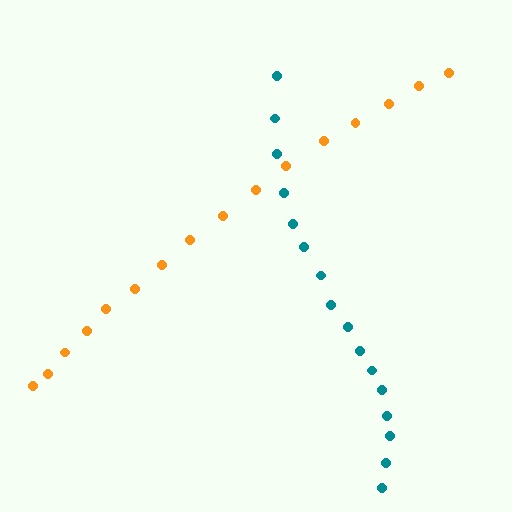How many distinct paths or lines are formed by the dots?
There are 2 distinct paths.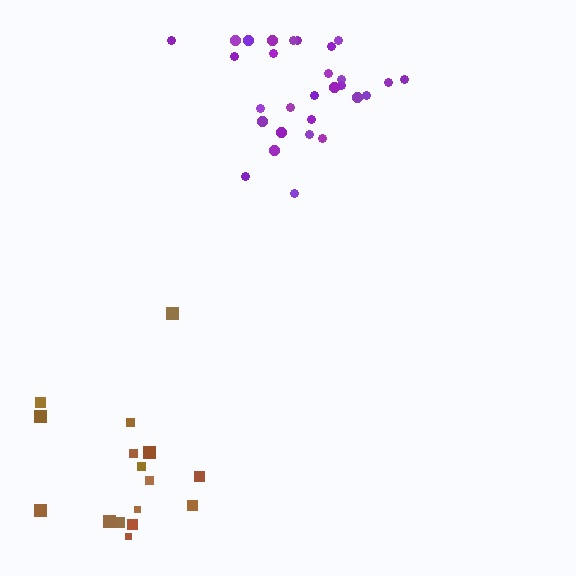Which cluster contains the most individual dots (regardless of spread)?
Purple (29).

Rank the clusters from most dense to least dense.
purple, brown.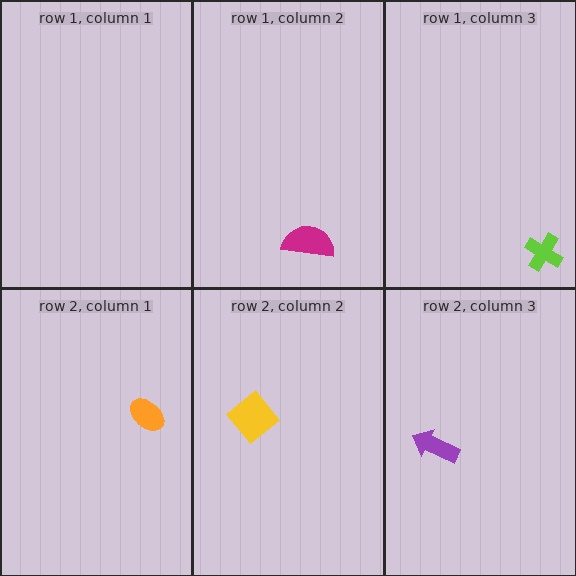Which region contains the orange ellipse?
The row 2, column 1 region.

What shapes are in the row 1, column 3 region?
The lime cross.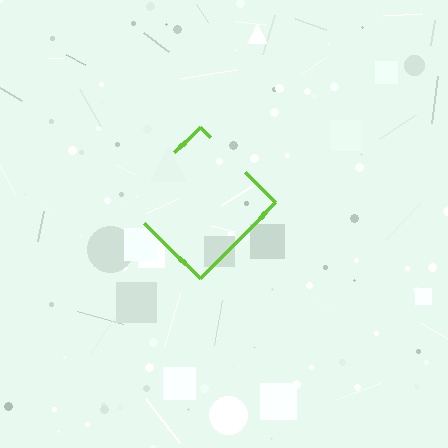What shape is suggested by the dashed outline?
The dashed outline suggests a diamond.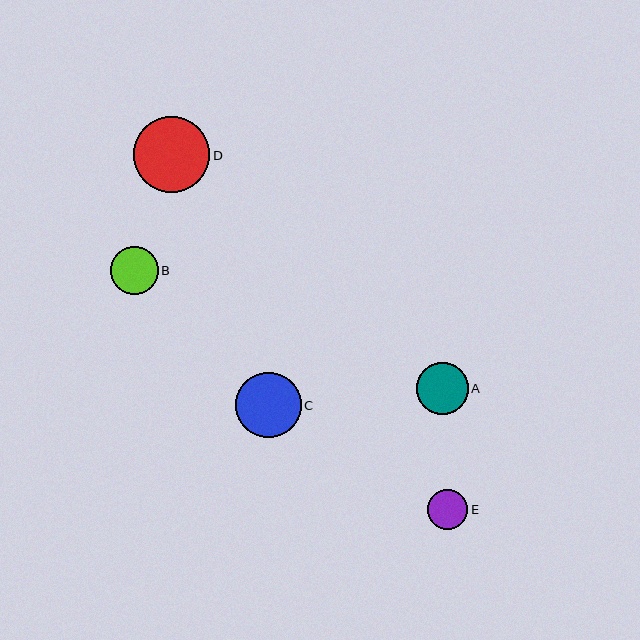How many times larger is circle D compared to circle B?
Circle D is approximately 1.6 times the size of circle B.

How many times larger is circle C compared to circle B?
Circle C is approximately 1.4 times the size of circle B.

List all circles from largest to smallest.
From largest to smallest: D, C, A, B, E.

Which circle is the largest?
Circle D is the largest with a size of approximately 76 pixels.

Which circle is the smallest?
Circle E is the smallest with a size of approximately 40 pixels.